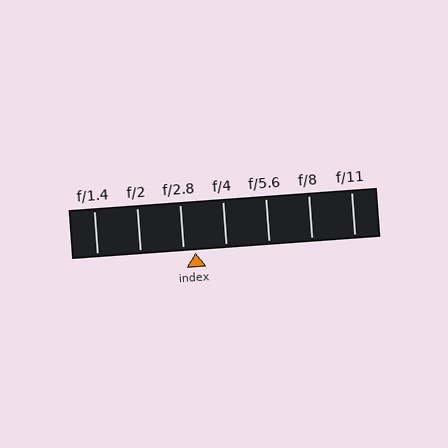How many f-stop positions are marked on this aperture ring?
There are 7 f-stop positions marked.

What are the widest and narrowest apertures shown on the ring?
The widest aperture shown is f/1.4 and the narrowest is f/11.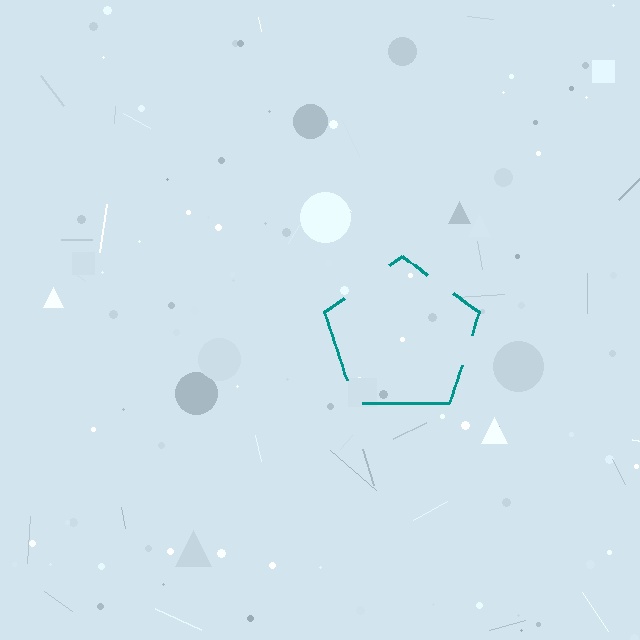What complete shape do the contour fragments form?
The contour fragments form a pentagon.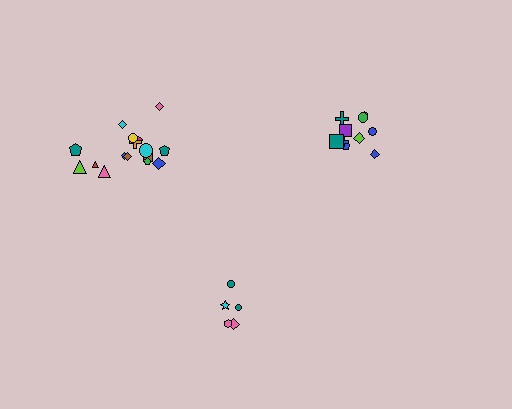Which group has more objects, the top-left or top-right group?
The top-left group.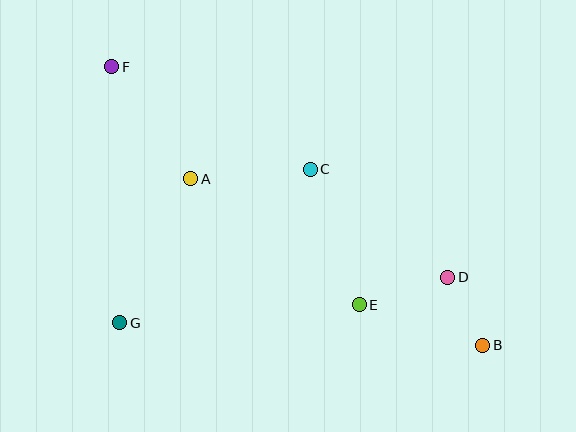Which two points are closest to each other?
Points B and D are closest to each other.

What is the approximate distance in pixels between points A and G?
The distance between A and G is approximately 160 pixels.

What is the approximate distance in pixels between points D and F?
The distance between D and F is approximately 396 pixels.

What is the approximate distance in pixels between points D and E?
The distance between D and E is approximately 93 pixels.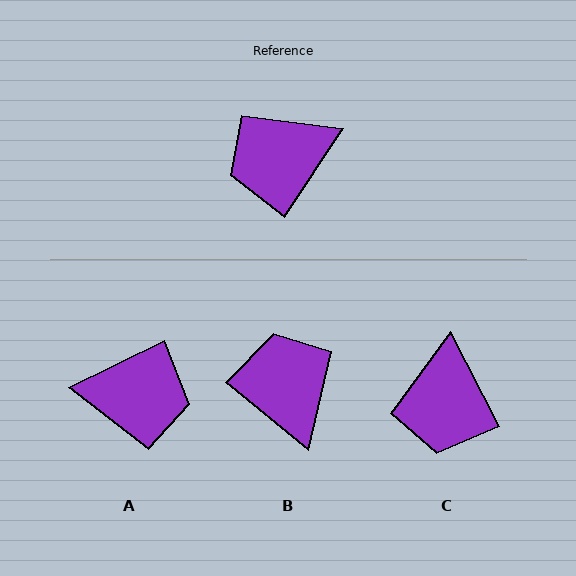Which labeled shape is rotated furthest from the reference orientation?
A, about 149 degrees away.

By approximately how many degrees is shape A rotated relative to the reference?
Approximately 149 degrees counter-clockwise.